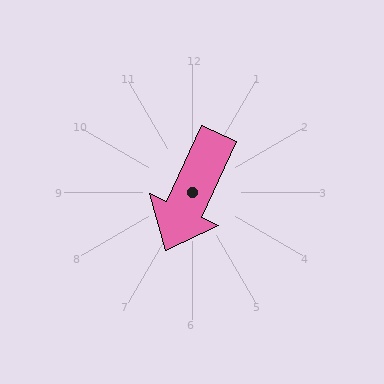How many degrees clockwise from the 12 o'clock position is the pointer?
Approximately 205 degrees.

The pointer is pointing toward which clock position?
Roughly 7 o'clock.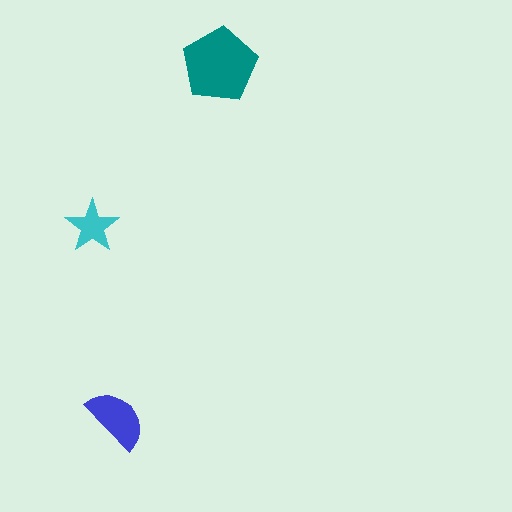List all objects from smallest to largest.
The cyan star, the blue semicircle, the teal pentagon.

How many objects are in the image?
There are 3 objects in the image.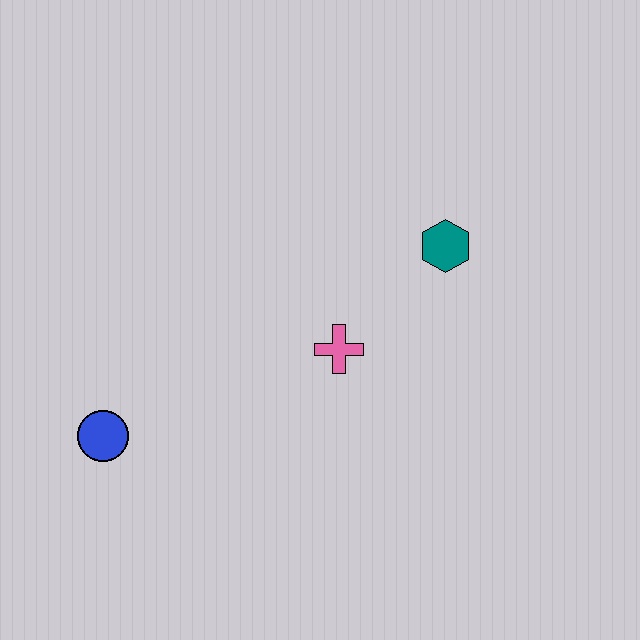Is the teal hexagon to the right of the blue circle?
Yes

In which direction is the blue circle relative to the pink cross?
The blue circle is to the left of the pink cross.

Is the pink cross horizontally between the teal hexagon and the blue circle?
Yes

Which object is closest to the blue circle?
The pink cross is closest to the blue circle.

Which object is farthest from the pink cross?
The blue circle is farthest from the pink cross.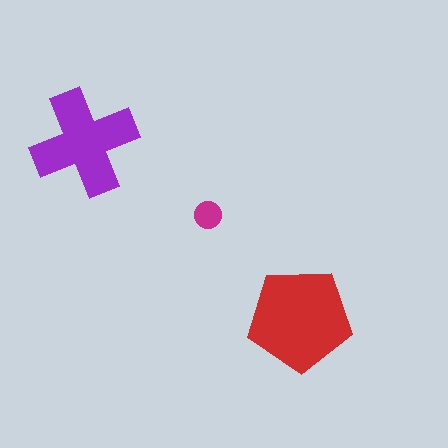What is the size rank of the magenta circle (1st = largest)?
3rd.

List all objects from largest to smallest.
The red pentagon, the purple cross, the magenta circle.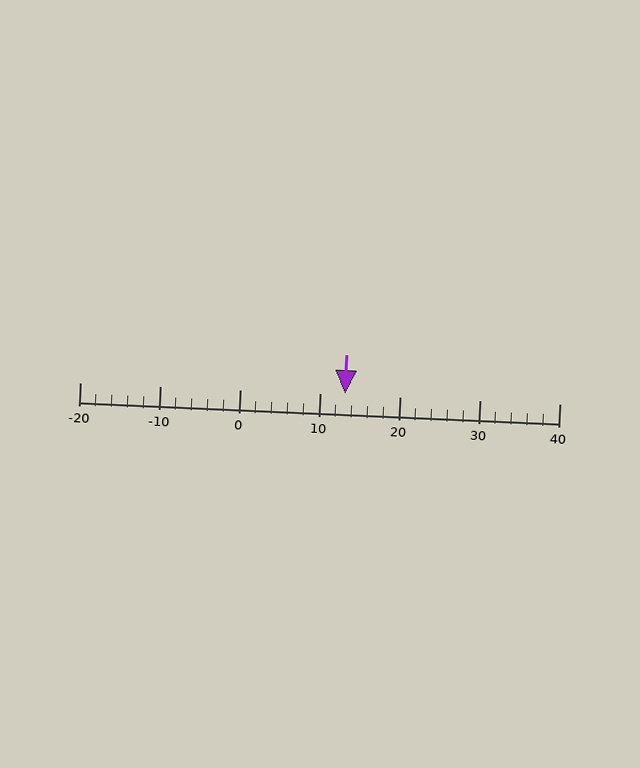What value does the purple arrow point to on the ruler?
The purple arrow points to approximately 13.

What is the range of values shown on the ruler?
The ruler shows values from -20 to 40.